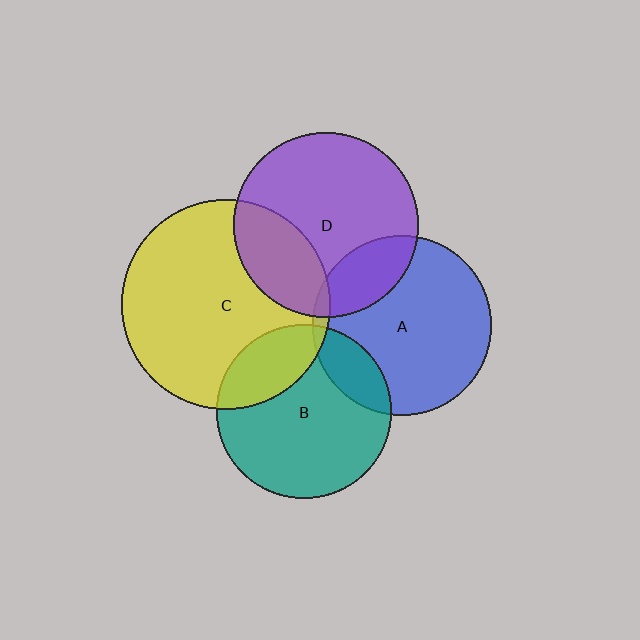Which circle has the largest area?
Circle C (yellow).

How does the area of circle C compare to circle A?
Approximately 1.4 times.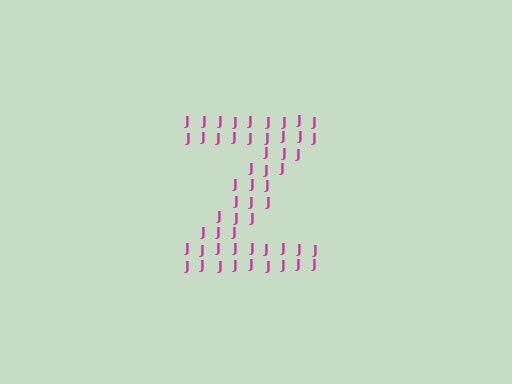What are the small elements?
The small elements are letter J's.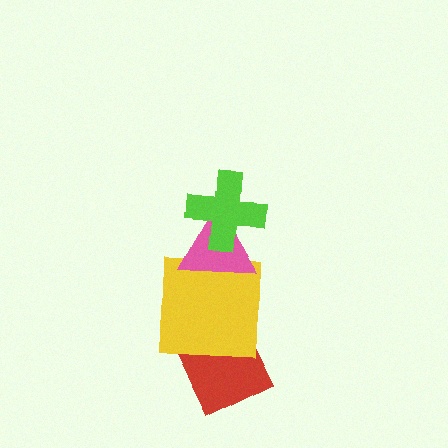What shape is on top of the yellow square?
The pink triangle is on top of the yellow square.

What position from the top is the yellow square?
The yellow square is 3rd from the top.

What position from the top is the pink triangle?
The pink triangle is 2nd from the top.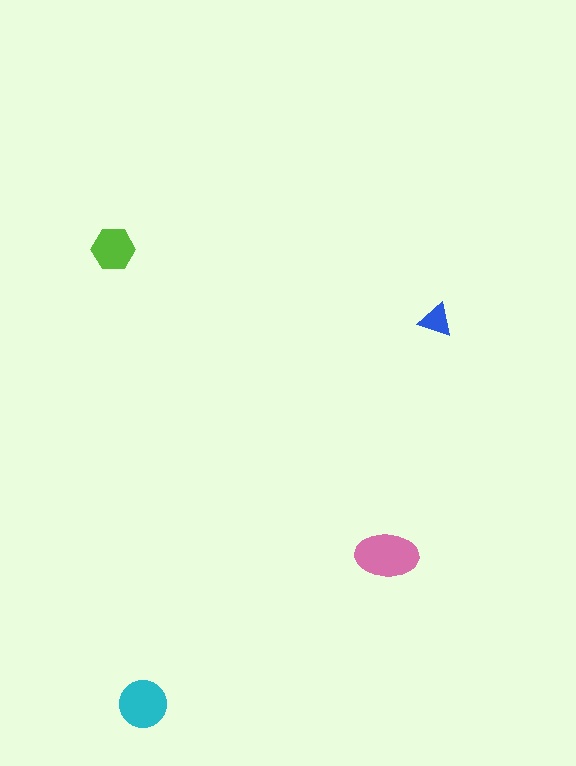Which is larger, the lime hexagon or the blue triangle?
The lime hexagon.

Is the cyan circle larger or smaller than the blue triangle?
Larger.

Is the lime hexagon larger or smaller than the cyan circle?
Smaller.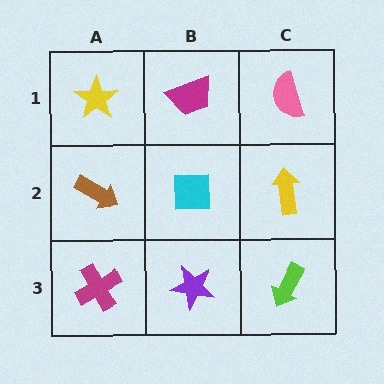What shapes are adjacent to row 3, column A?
A brown arrow (row 2, column A), a purple star (row 3, column B).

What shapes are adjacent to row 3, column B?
A cyan square (row 2, column B), a magenta cross (row 3, column A), a lime arrow (row 3, column C).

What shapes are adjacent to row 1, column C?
A yellow arrow (row 2, column C), a magenta trapezoid (row 1, column B).